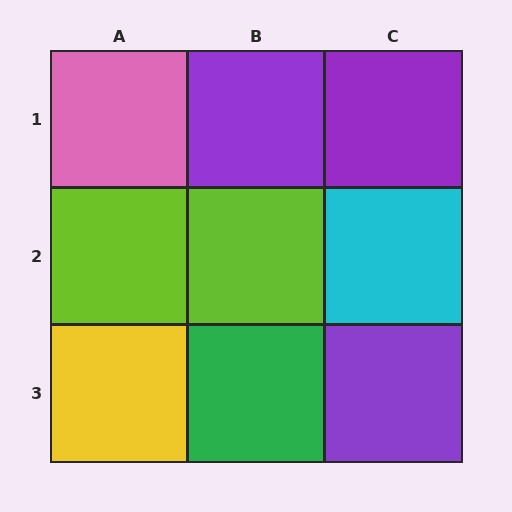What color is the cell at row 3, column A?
Yellow.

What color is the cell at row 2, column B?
Lime.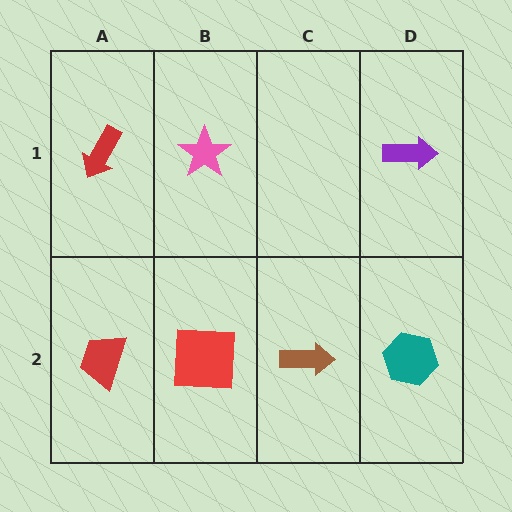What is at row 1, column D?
A purple arrow.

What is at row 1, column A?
A red arrow.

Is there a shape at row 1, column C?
No, that cell is empty.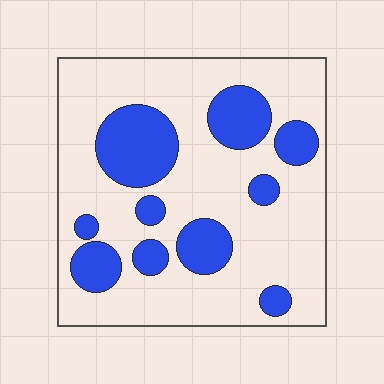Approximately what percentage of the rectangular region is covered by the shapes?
Approximately 25%.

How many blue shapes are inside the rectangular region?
10.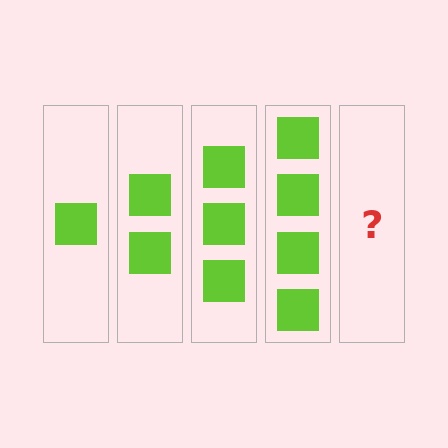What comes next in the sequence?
The next element should be 5 squares.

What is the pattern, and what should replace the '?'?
The pattern is that each step adds one more square. The '?' should be 5 squares.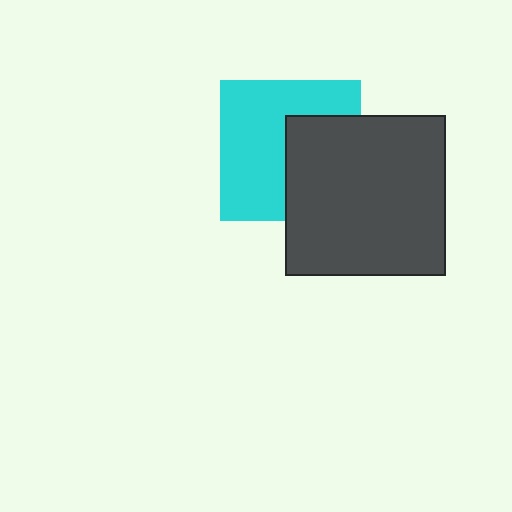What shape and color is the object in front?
The object in front is a dark gray rectangle.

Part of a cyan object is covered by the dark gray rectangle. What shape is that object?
It is a square.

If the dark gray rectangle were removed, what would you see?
You would see the complete cyan square.